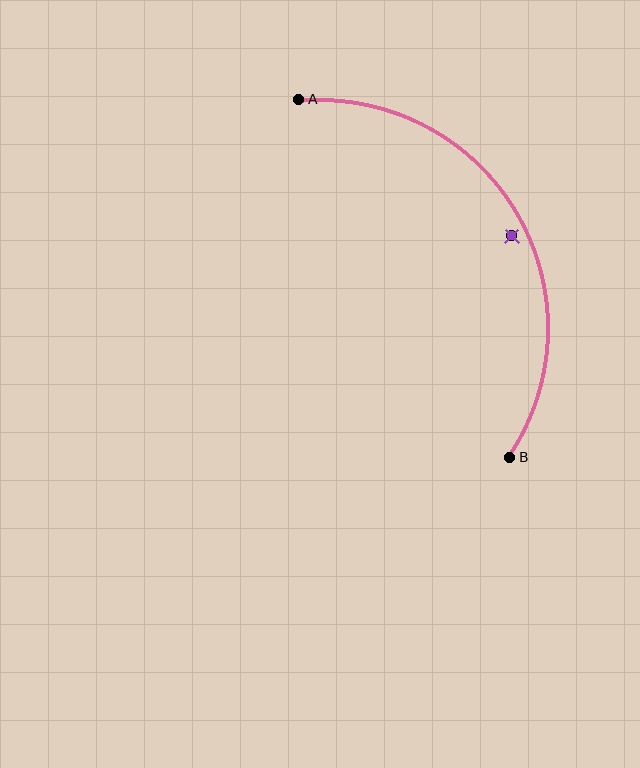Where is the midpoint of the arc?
The arc midpoint is the point on the curve farthest from the straight line joining A and B. It sits to the right of that line.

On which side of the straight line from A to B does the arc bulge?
The arc bulges to the right of the straight line connecting A and B.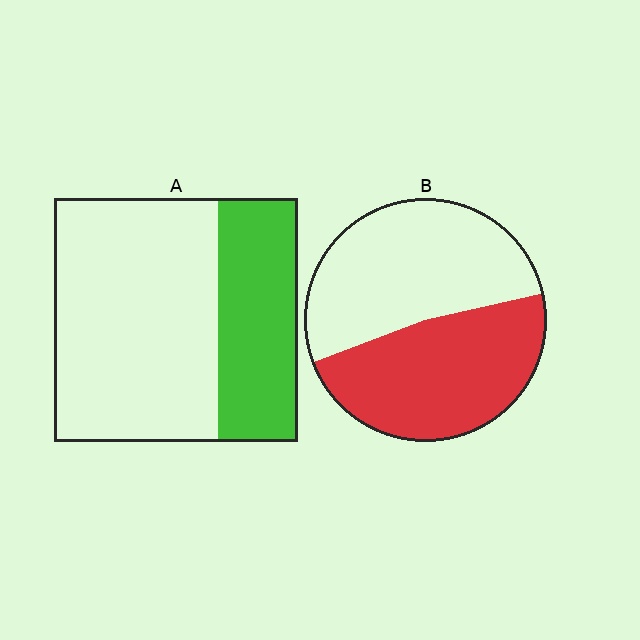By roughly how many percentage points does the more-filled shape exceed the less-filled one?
By roughly 15 percentage points (B over A).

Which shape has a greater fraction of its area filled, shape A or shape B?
Shape B.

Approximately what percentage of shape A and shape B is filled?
A is approximately 35% and B is approximately 50%.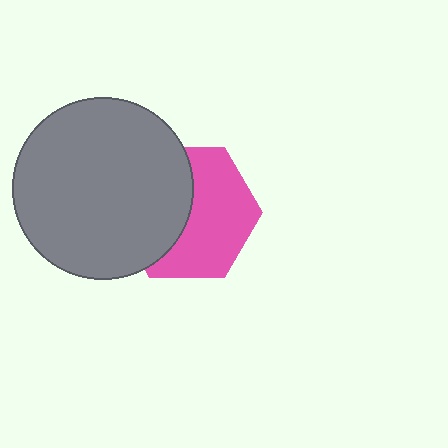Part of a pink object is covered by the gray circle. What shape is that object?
It is a hexagon.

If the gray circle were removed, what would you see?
You would see the complete pink hexagon.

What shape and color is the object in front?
The object in front is a gray circle.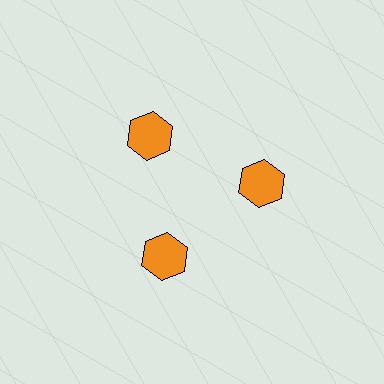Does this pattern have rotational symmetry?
Yes, this pattern has 3-fold rotational symmetry. It looks the same after rotating 120 degrees around the center.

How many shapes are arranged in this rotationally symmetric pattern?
There are 3 shapes, arranged in 3 groups of 1.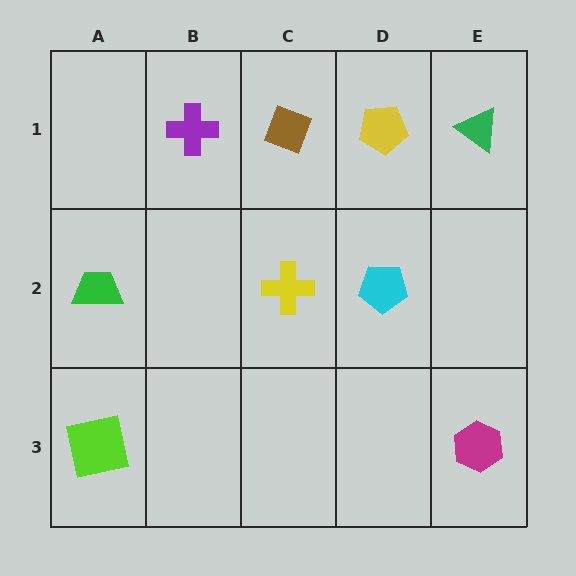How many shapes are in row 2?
3 shapes.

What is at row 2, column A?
A green trapezoid.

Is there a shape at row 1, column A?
No, that cell is empty.